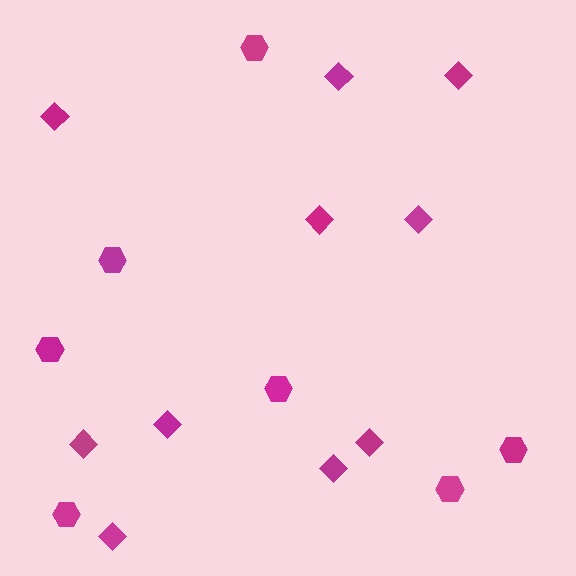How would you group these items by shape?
There are 2 groups: one group of diamonds (10) and one group of hexagons (7).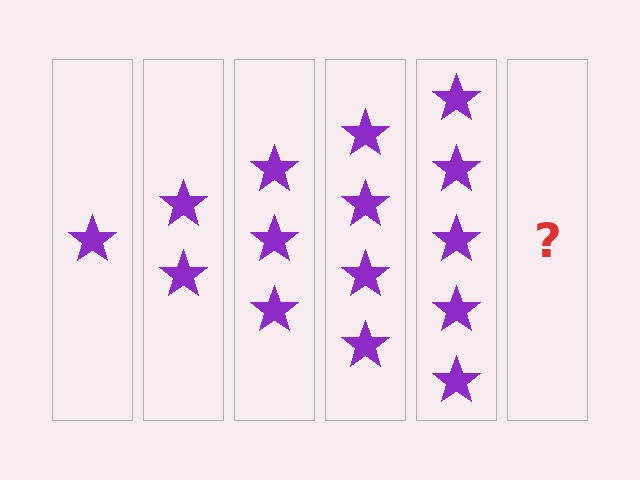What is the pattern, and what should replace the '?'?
The pattern is that each step adds one more star. The '?' should be 6 stars.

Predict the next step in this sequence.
The next step is 6 stars.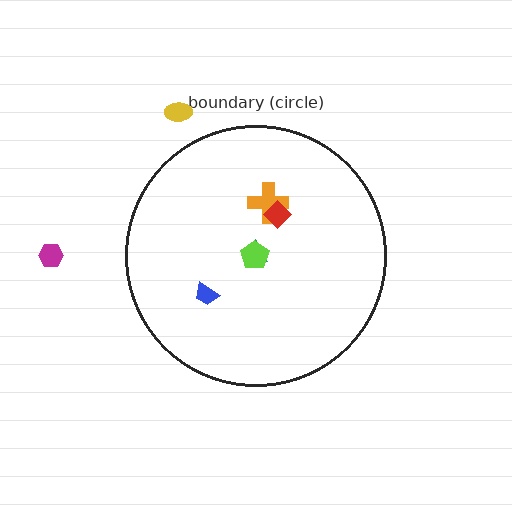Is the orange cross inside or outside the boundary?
Inside.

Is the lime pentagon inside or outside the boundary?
Inside.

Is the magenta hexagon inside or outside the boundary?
Outside.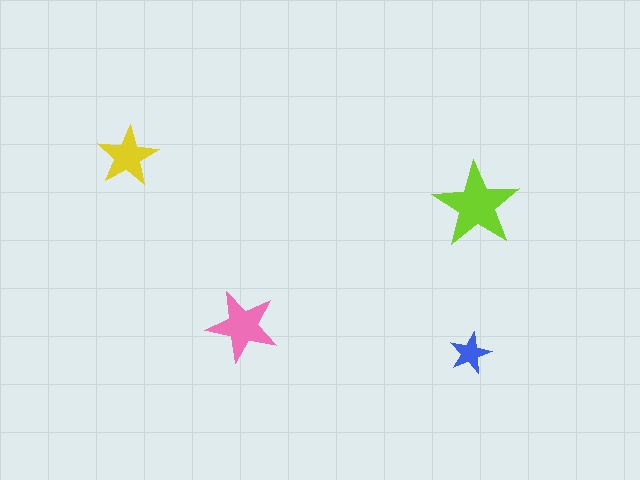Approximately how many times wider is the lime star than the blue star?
About 2 times wider.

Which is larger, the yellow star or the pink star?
The pink one.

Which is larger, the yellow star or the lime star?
The lime one.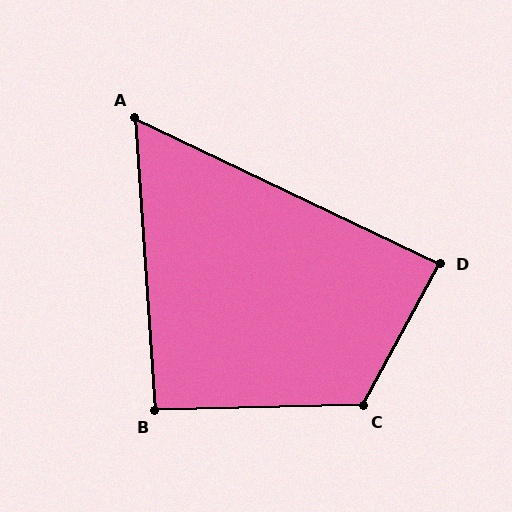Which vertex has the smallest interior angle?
A, at approximately 60 degrees.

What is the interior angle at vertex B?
Approximately 93 degrees (approximately right).